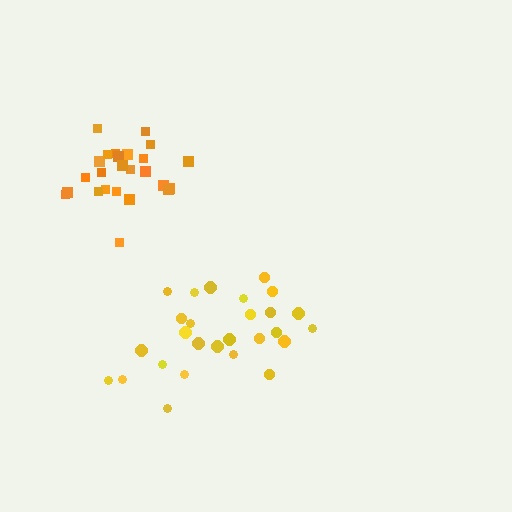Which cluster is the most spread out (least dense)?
Yellow.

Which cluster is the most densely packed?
Orange.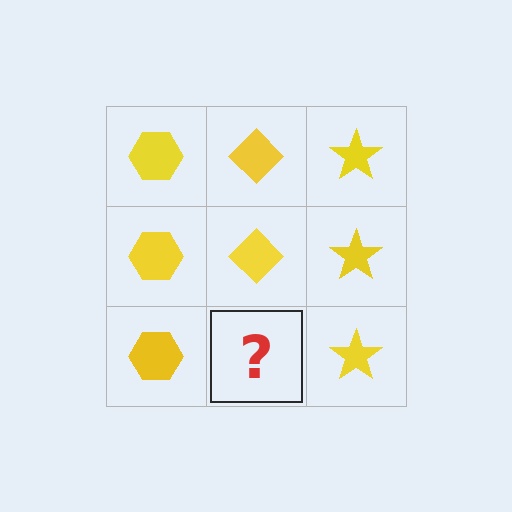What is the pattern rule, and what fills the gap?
The rule is that each column has a consistent shape. The gap should be filled with a yellow diamond.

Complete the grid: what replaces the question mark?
The question mark should be replaced with a yellow diamond.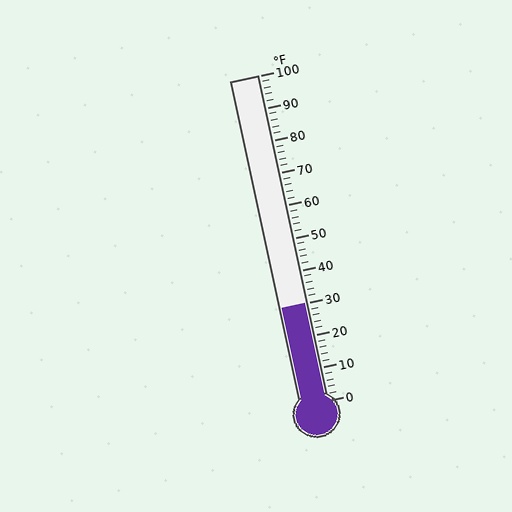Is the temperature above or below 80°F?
The temperature is below 80°F.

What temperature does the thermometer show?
The thermometer shows approximately 30°F.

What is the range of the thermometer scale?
The thermometer scale ranges from 0°F to 100°F.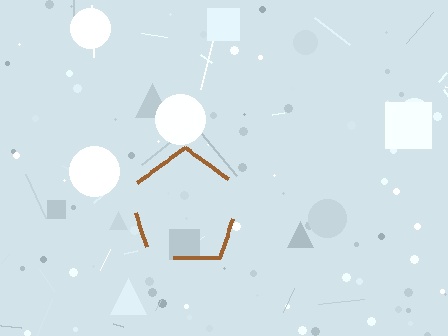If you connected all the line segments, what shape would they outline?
They would outline a pentagon.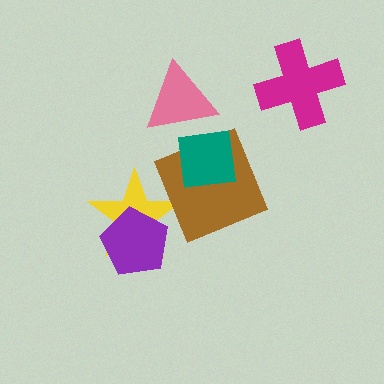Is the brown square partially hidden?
Yes, it is partially covered by another shape.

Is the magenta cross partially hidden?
No, no other shape covers it.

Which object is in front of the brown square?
The teal square is in front of the brown square.